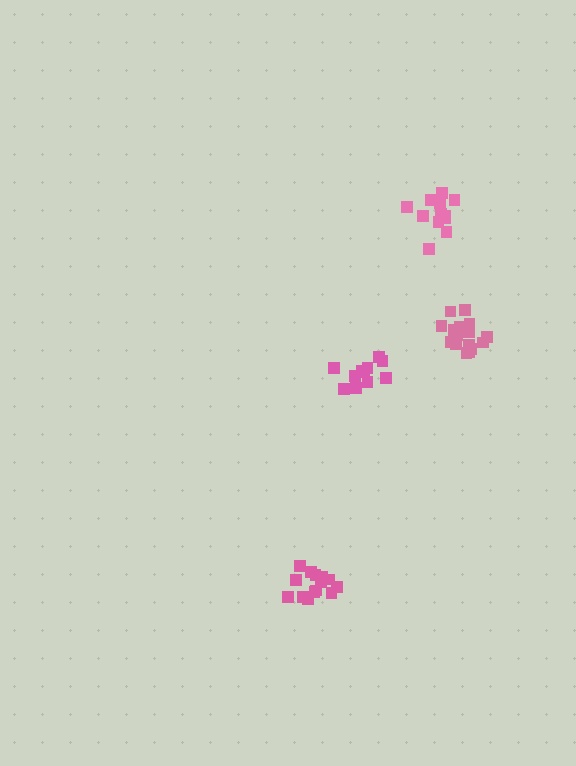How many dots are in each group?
Group 1: 12 dots, Group 2: 11 dots, Group 3: 15 dots, Group 4: 17 dots (55 total).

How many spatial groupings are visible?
There are 4 spatial groupings.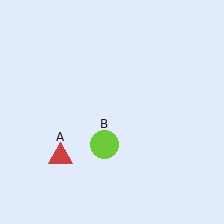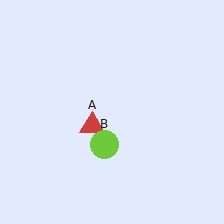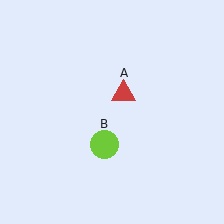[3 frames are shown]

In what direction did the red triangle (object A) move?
The red triangle (object A) moved up and to the right.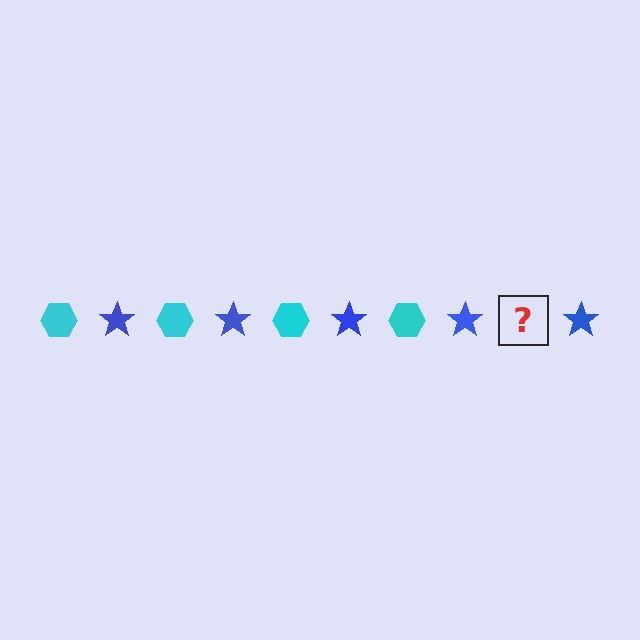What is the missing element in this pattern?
The missing element is a cyan hexagon.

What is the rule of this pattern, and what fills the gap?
The rule is that the pattern alternates between cyan hexagon and blue star. The gap should be filled with a cyan hexagon.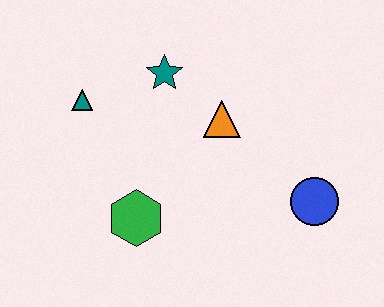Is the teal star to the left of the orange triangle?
Yes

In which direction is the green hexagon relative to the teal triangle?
The green hexagon is below the teal triangle.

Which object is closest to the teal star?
The orange triangle is closest to the teal star.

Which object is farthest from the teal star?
The blue circle is farthest from the teal star.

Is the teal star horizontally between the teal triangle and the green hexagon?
No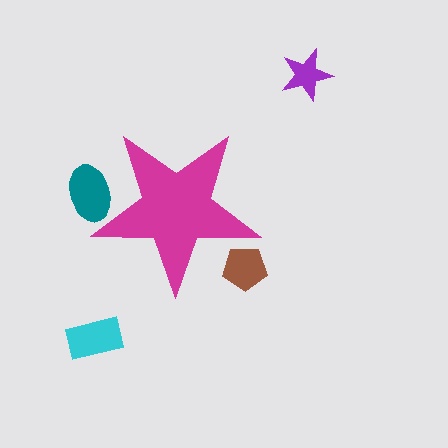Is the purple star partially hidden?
No, the purple star is fully visible.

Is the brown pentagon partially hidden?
Yes, the brown pentagon is partially hidden behind the magenta star.